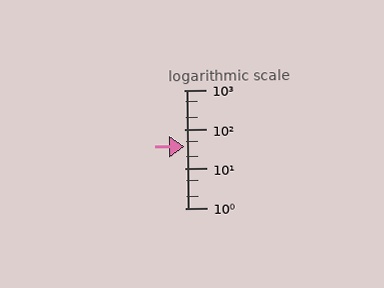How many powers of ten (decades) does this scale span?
The scale spans 3 decades, from 1 to 1000.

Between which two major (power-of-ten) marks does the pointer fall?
The pointer is between 10 and 100.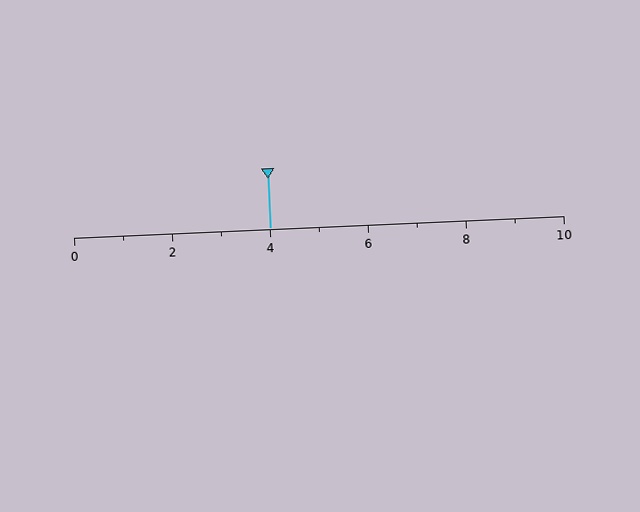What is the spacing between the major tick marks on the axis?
The major ticks are spaced 2 apart.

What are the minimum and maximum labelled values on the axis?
The axis runs from 0 to 10.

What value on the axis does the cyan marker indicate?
The marker indicates approximately 4.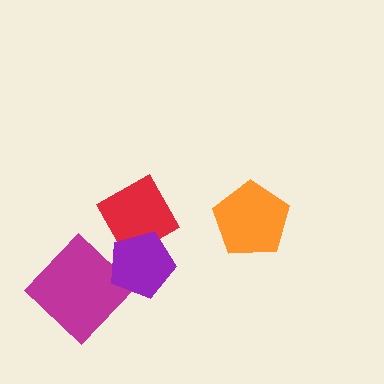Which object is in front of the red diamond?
The purple pentagon is in front of the red diamond.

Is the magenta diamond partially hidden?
Yes, it is partially covered by another shape.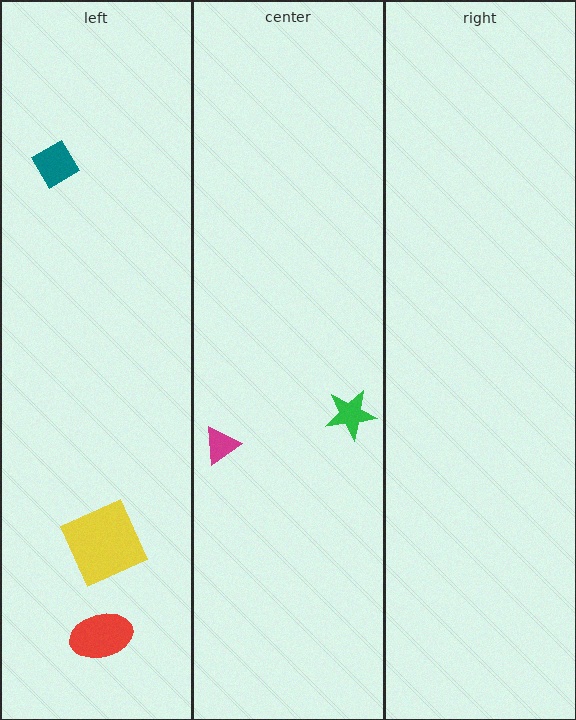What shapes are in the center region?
The green star, the magenta triangle.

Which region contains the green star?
The center region.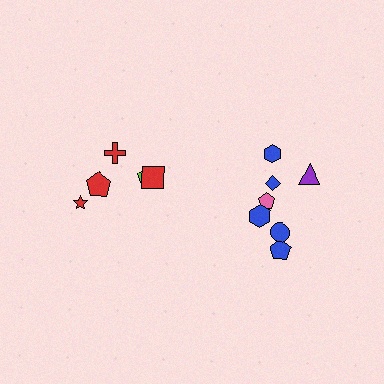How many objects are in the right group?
There are 7 objects.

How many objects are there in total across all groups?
There are 12 objects.